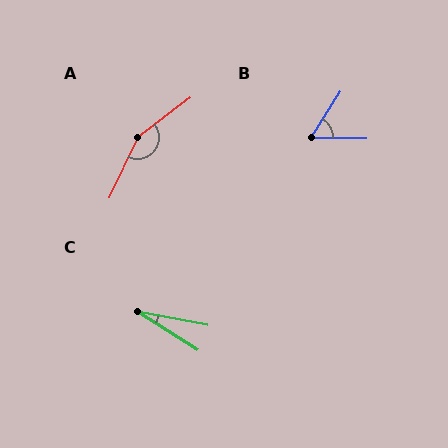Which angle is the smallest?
C, at approximately 21 degrees.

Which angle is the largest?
A, at approximately 152 degrees.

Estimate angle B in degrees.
Approximately 59 degrees.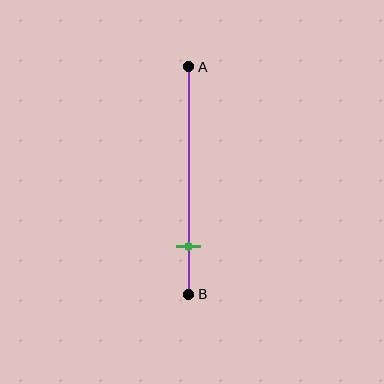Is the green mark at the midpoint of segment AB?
No, the mark is at about 80% from A, not at the 50% midpoint.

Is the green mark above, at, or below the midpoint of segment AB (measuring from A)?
The green mark is below the midpoint of segment AB.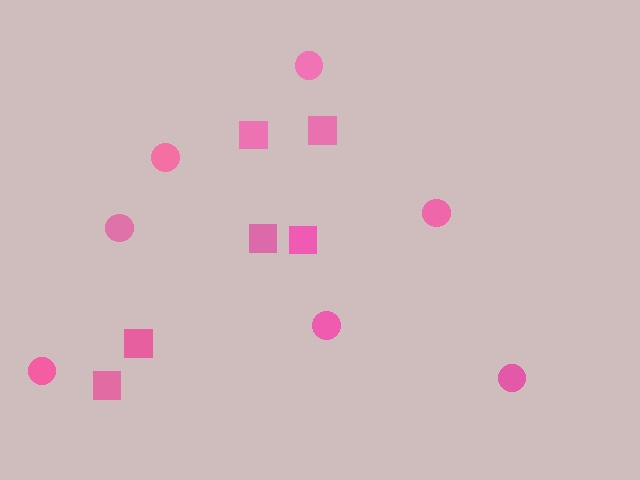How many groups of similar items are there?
There are 2 groups: one group of squares (6) and one group of circles (7).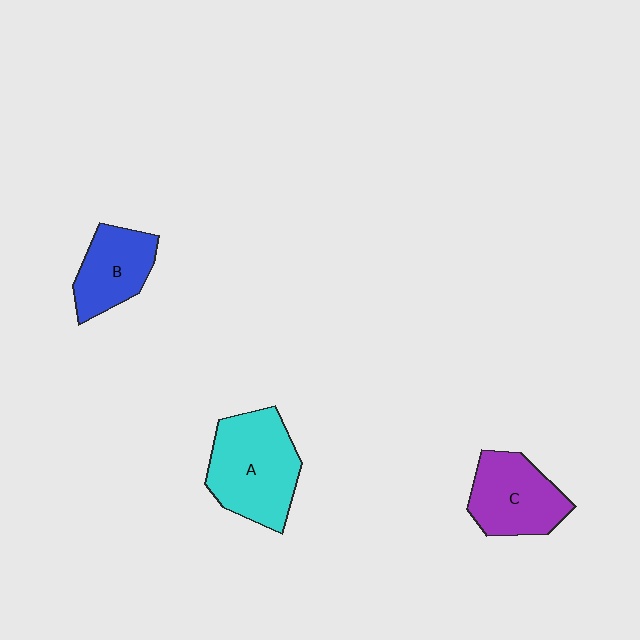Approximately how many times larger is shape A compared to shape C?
Approximately 1.3 times.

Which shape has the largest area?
Shape A (cyan).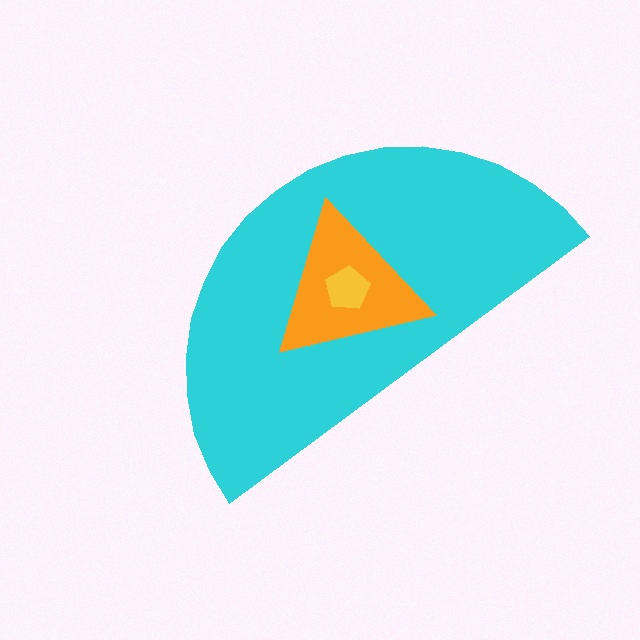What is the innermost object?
The yellow pentagon.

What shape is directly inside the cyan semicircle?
The orange triangle.